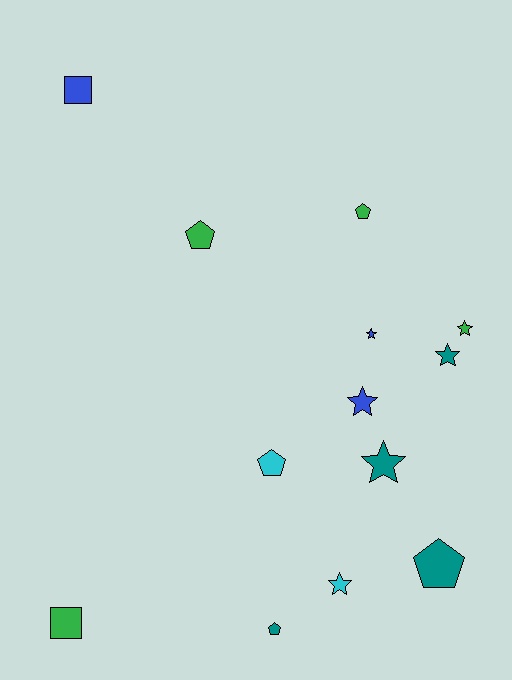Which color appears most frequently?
Teal, with 4 objects.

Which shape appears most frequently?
Star, with 6 objects.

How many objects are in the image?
There are 13 objects.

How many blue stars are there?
There are 2 blue stars.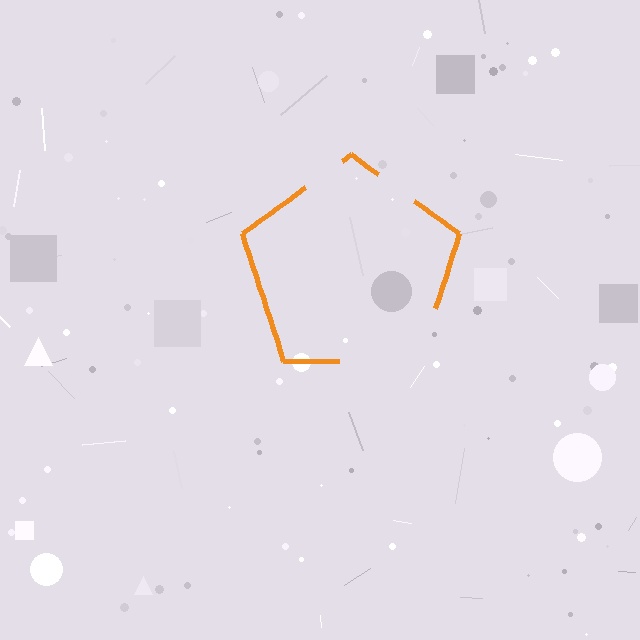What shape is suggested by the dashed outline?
The dashed outline suggests a pentagon.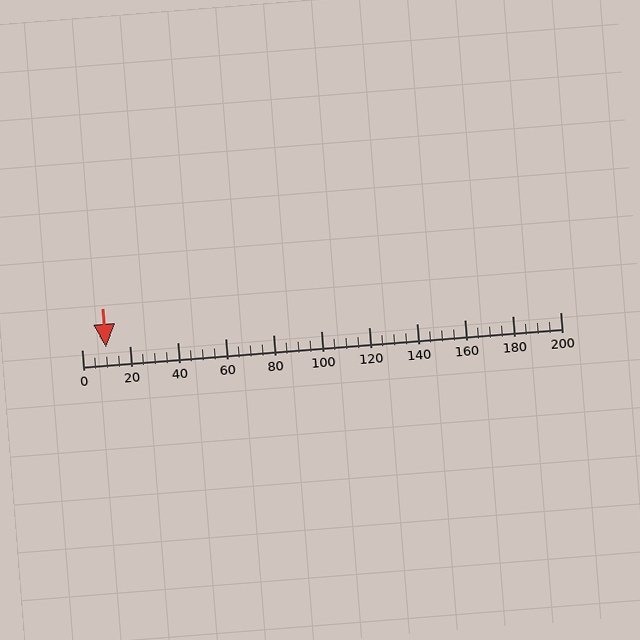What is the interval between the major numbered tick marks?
The major tick marks are spaced 20 units apart.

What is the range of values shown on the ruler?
The ruler shows values from 0 to 200.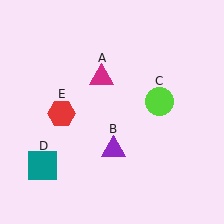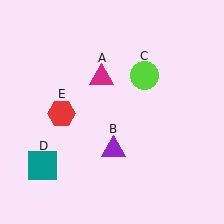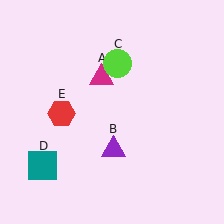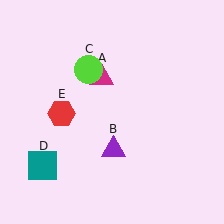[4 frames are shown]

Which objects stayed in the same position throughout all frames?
Magenta triangle (object A) and purple triangle (object B) and teal square (object D) and red hexagon (object E) remained stationary.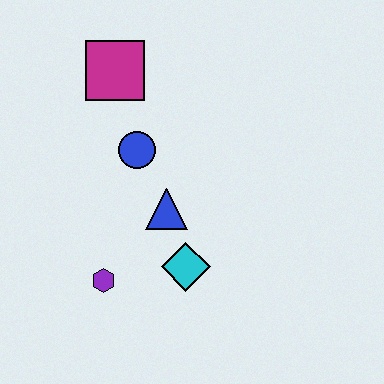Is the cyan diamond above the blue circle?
No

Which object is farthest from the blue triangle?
The magenta square is farthest from the blue triangle.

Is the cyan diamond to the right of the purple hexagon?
Yes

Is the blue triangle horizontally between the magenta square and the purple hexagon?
No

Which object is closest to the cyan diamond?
The blue triangle is closest to the cyan diamond.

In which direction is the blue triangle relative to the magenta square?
The blue triangle is below the magenta square.